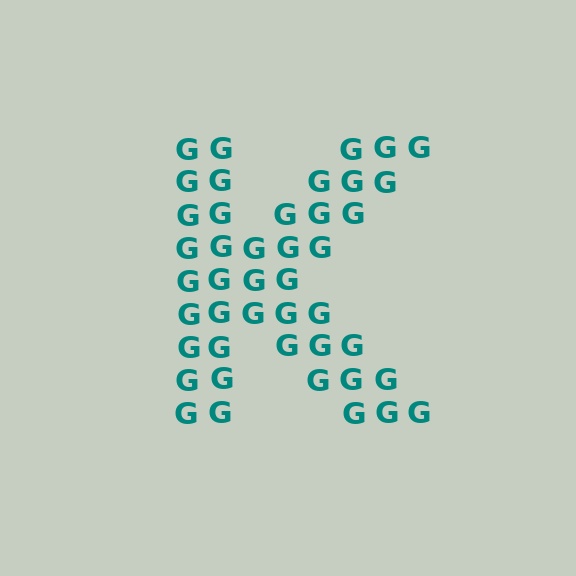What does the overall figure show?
The overall figure shows the letter K.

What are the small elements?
The small elements are letter G's.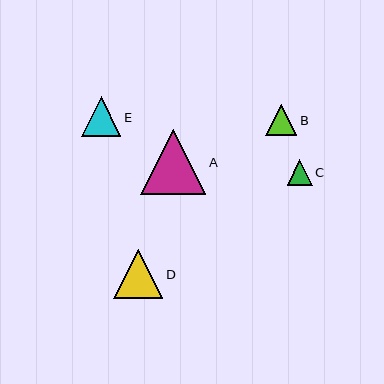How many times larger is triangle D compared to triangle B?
Triangle D is approximately 1.6 times the size of triangle B.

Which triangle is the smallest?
Triangle C is the smallest with a size of approximately 25 pixels.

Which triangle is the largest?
Triangle A is the largest with a size of approximately 66 pixels.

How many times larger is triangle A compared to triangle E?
Triangle A is approximately 1.7 times the size of triangle E.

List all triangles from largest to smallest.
From largest to smallest: A, D, E, B, C.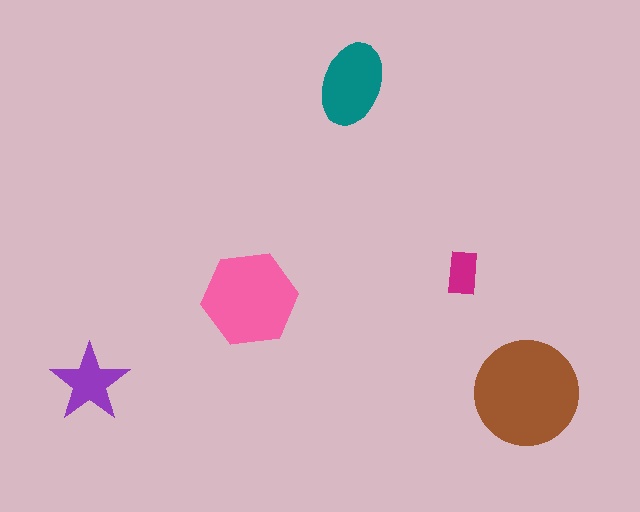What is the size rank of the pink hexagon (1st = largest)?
2nd.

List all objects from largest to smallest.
The brown circle, the pink hexagon, the teal ellipse, the purple star, the magenta rectangle.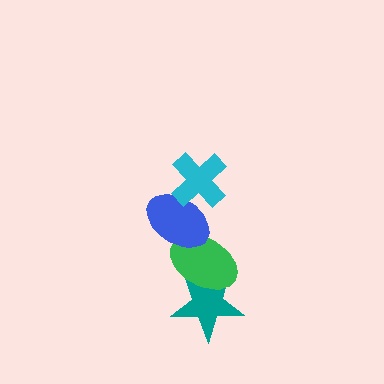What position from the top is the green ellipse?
The green ellipse is 3rd from the top.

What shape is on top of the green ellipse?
The blue ellipse is on top of the green ellipse.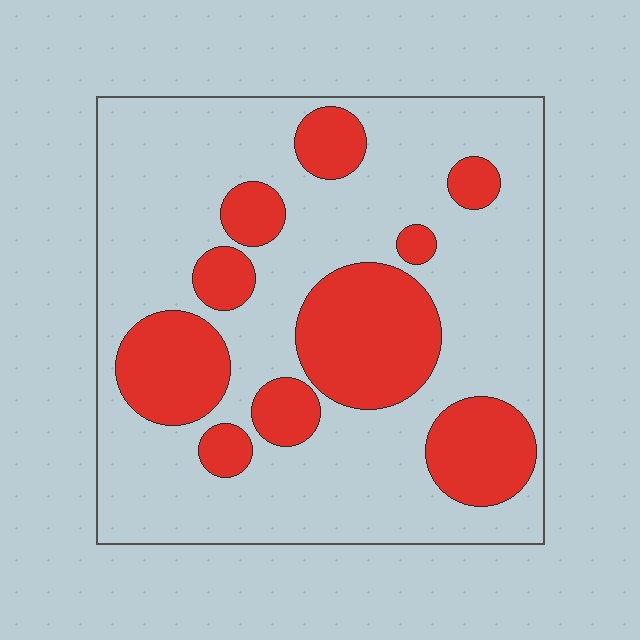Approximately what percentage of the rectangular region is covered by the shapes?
Approximately 30%.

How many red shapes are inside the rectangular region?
10.